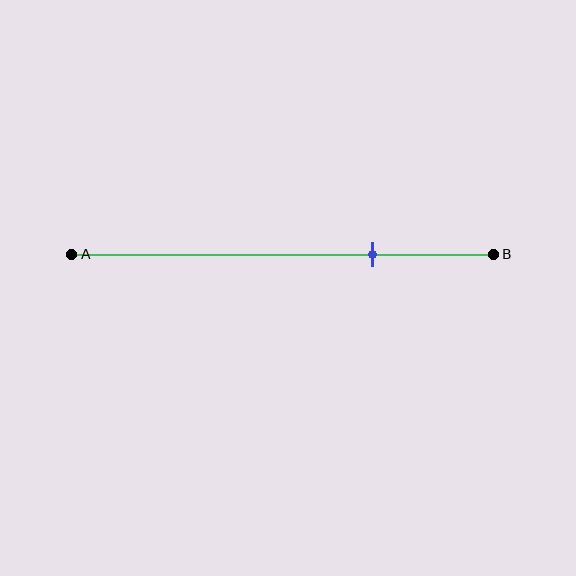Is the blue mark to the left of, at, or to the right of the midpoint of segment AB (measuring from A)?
The blue mark is to the right of the midpoint of segment AB.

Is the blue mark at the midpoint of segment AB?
No, the mark is at about 70% from A, not at the 50% midpoint.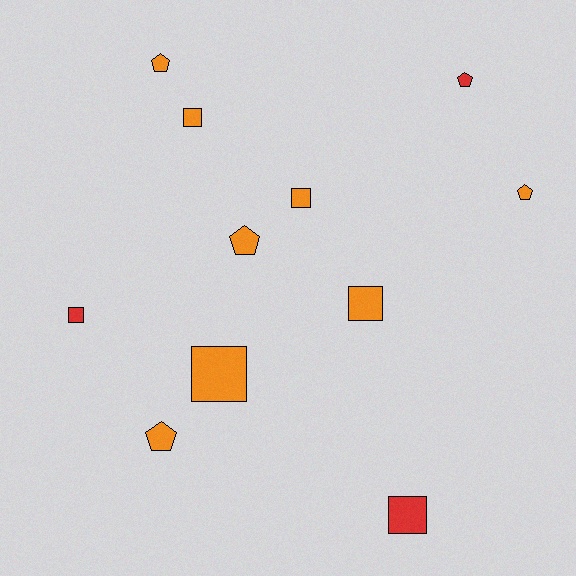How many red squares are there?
There are 2 red squares.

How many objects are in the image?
There are 11 objects.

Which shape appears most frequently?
Square, with 6 objects.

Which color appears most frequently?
Orange, with 8 objects.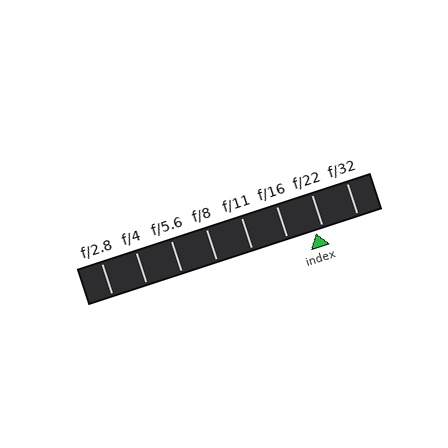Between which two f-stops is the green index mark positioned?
The index mark is between f/16 and f/22.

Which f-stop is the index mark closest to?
The index mark is closest to f/22.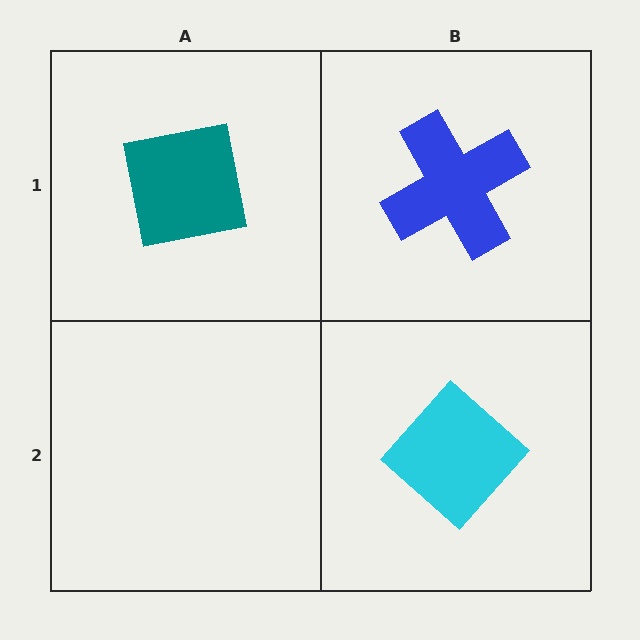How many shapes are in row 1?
2 shapes.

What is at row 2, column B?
A cyan diamond.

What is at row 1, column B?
A blue cross.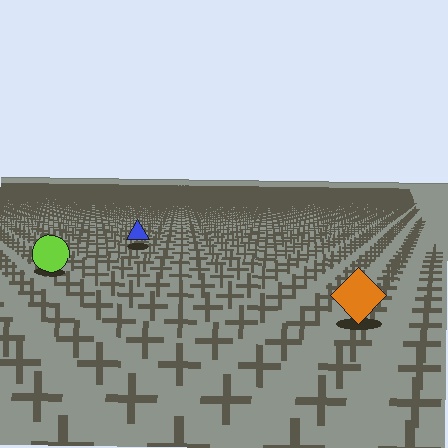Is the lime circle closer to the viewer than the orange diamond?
No. The orange diamond is closer — you can tell from the texture gradient: the ground texture is coarser near it.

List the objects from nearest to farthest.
From nearest to farthest: the orange diamond, the lime circle, the blue triangle.